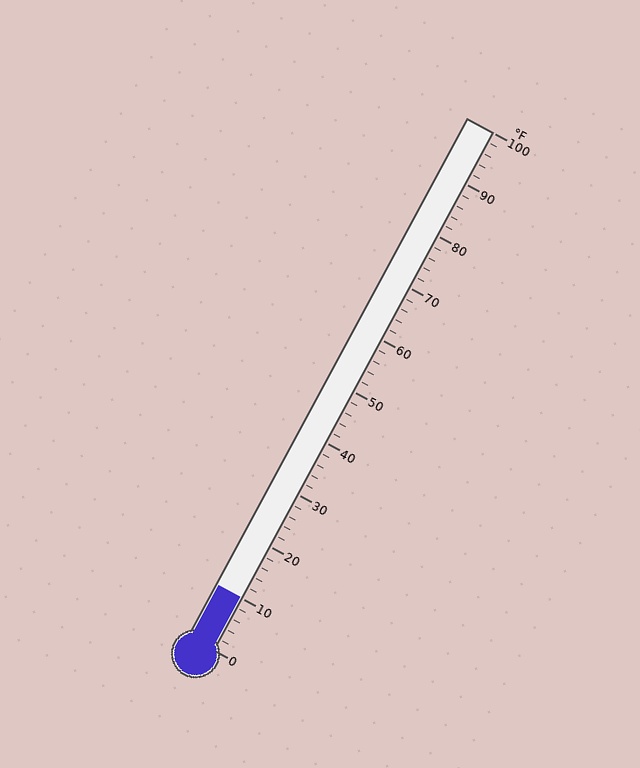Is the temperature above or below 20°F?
The temperature is below 20°F.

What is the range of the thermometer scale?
The thermometer scale ranges from 0°F to 100°F.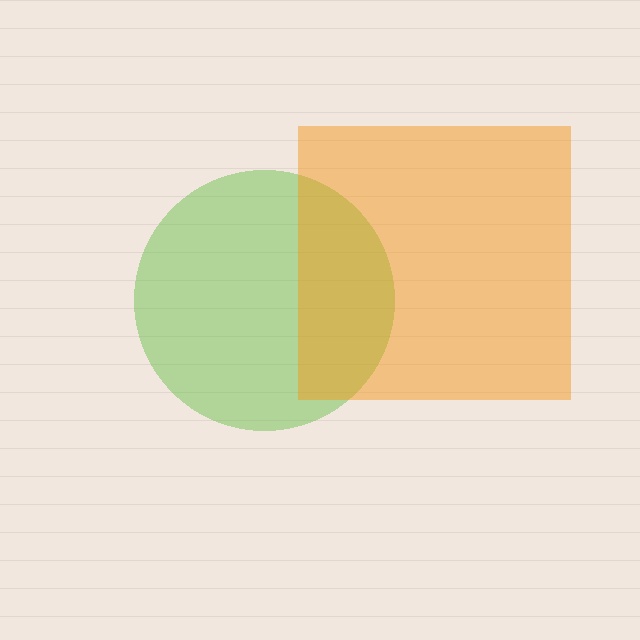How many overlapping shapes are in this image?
There are 2 overlapping shapes in the image.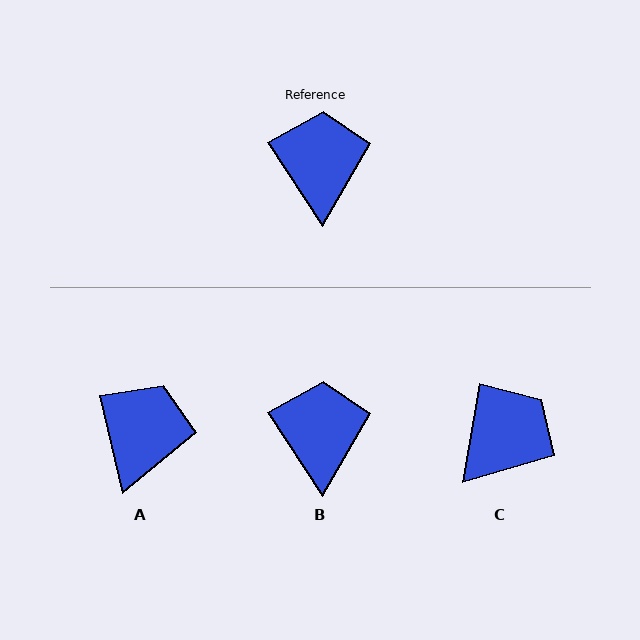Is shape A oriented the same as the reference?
No, it is off by about 20 degrees.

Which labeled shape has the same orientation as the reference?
B.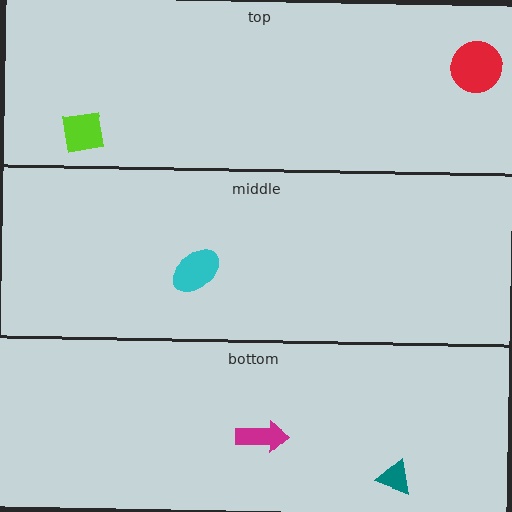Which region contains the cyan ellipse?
The middle region.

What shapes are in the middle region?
The cyan ellipse.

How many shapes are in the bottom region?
2.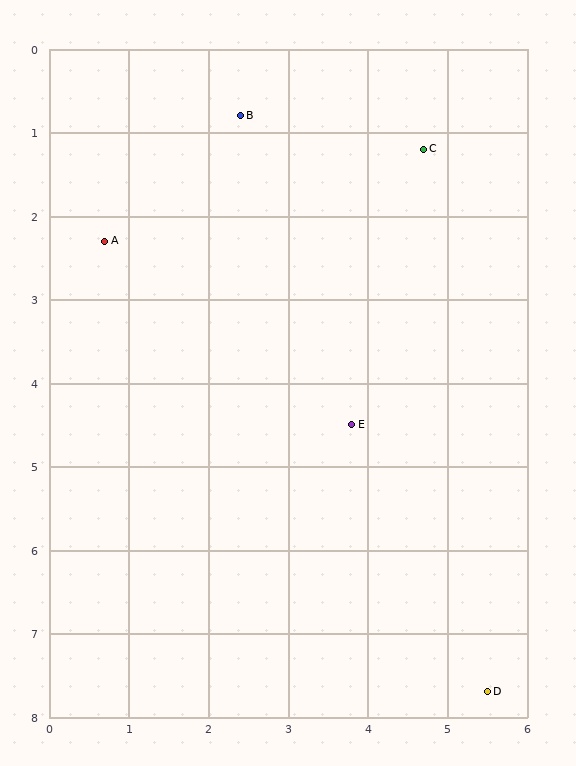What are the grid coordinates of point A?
Point A is at approximately (0.7, 2.3).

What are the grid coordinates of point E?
Point E is at approximately (3.8, 4.5).